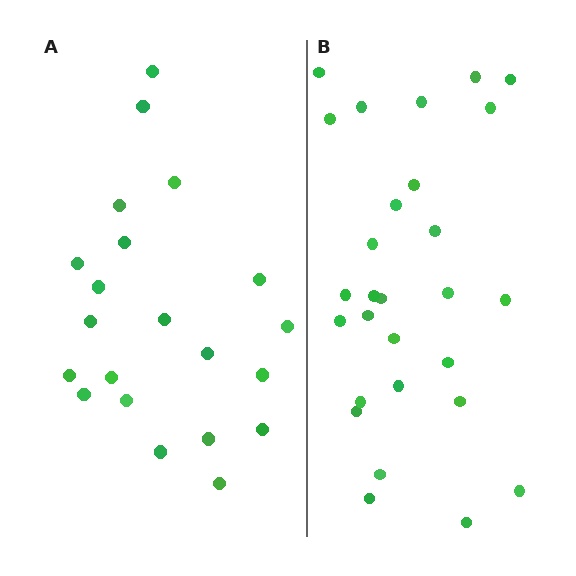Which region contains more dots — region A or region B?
Region B (the right region) has more dots.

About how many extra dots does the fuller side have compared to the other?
Region B has roughly 8 or so more dots than region A.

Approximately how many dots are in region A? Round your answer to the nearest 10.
About 20 dots. (The exact count is 21, which rounds to 20.)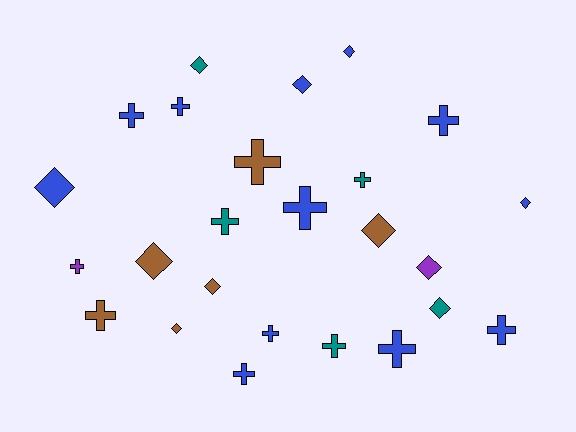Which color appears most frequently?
Blue, with 12 objects.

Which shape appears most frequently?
Cross, with 14 objects.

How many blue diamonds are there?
There are 4 blue diamonds.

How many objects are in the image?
There are 25 objects.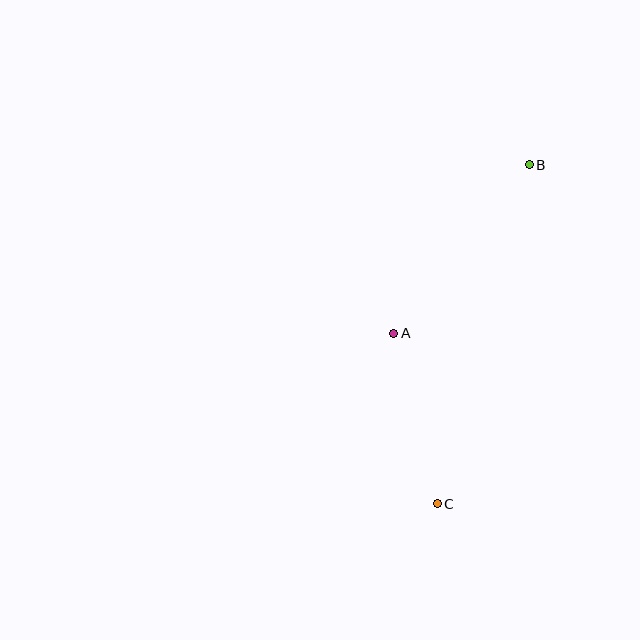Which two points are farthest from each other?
Points B and C are farthest from each other.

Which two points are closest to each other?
Points A and C are closest to each other.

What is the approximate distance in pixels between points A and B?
The distance between A and B is approximately 216 pixels.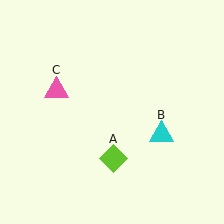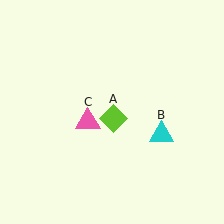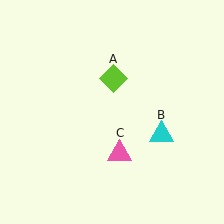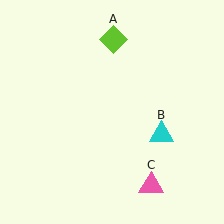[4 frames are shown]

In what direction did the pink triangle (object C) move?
The pink triangle (object C) moved down and to the right.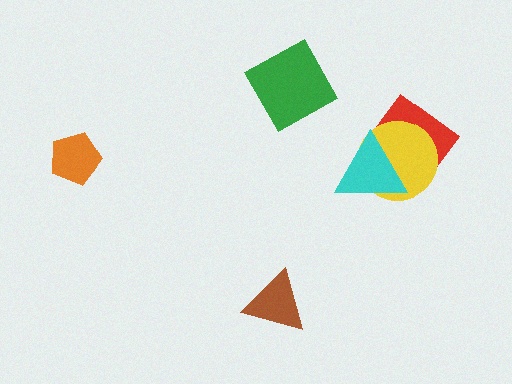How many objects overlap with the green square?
0 objects overlap with the green square.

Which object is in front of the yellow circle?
The cyan triangle is in front of the yellow circle.